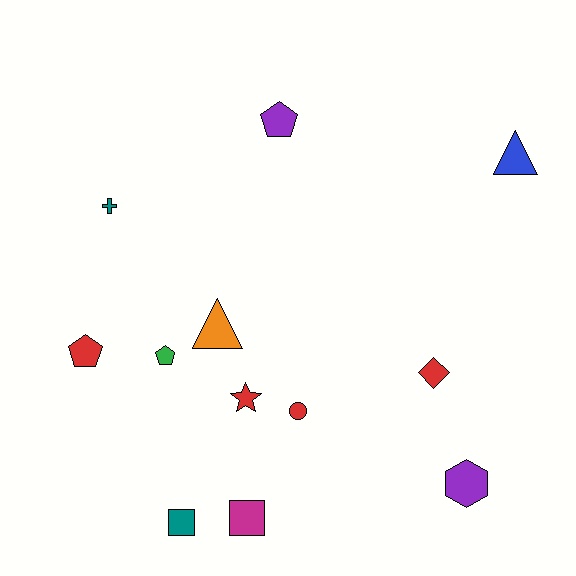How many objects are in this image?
There are 12 objects.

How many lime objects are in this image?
There are no lime objects.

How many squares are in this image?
There are 2 squares.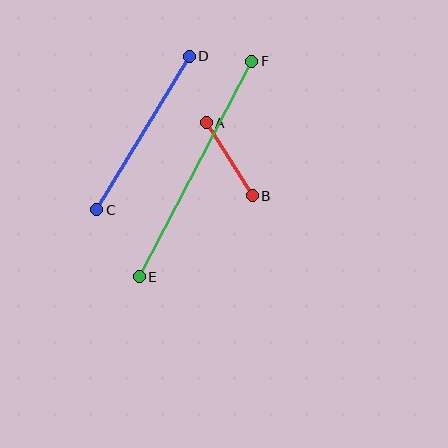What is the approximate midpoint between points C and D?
The midpoint is at approximately (143, 133) pixels.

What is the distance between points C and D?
The distance is approximately 179 pixels.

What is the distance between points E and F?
The distance is approximately 243 pixels.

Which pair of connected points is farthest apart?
Points E and F are farthest apart.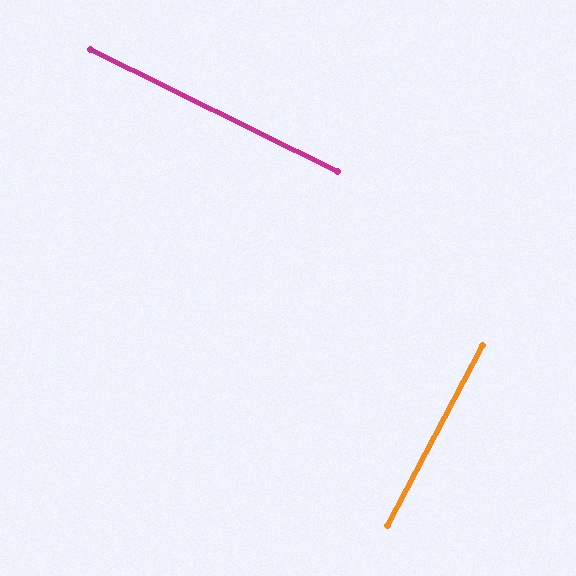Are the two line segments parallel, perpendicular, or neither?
Perpendicular — they meet at approximately 88°.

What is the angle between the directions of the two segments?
Approximately 88 degrees.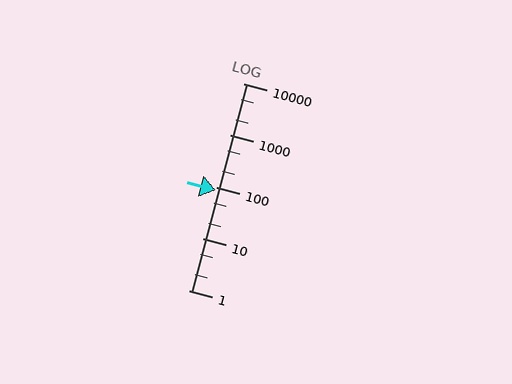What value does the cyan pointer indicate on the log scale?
The pointer indicates approximately 87.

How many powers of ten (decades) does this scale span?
The scale spans 4 decades, from 1 to 10000.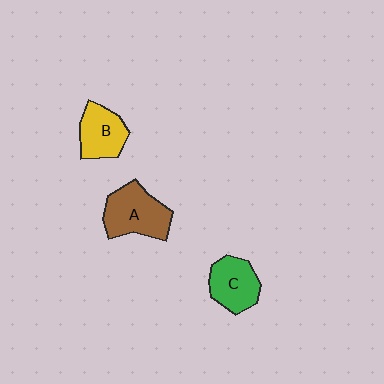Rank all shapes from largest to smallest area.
From largest to smallest: A (brown), C (green), B (yellow).